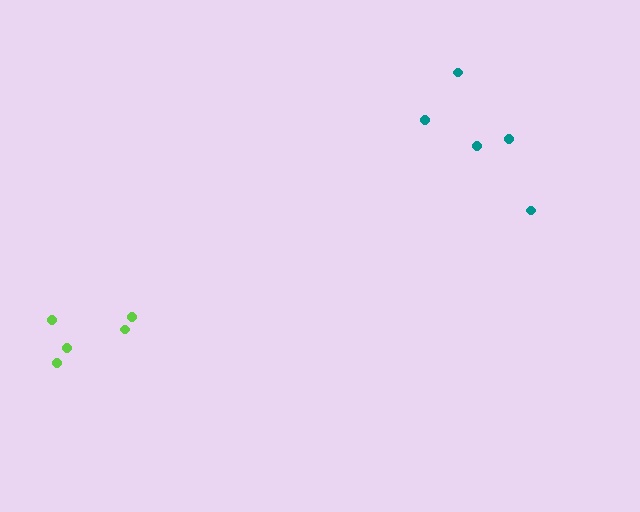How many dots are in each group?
Group 1: 5 dots, Group 2: 5 dots (10 total).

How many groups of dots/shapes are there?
There are 2 groups.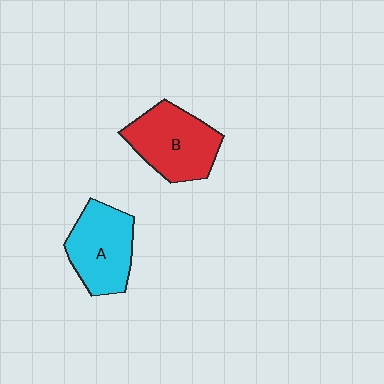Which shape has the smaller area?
Shape A (cyan).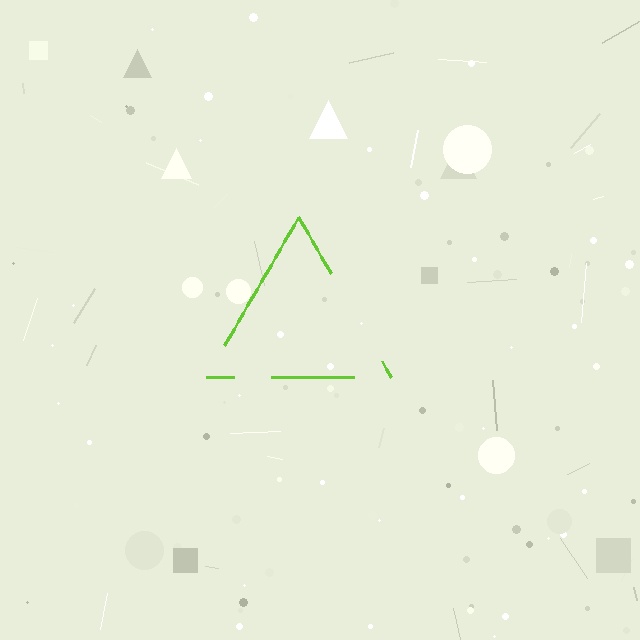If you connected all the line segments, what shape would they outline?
They would outline a triangle.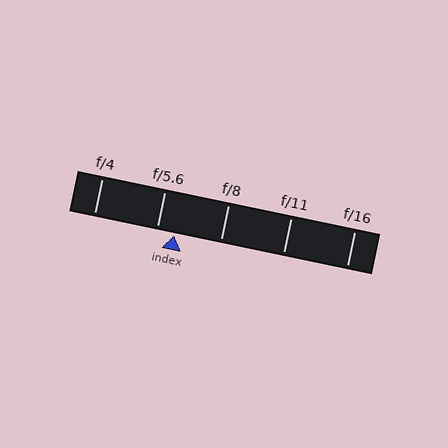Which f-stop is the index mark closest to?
The index mark is closest to f/5.6.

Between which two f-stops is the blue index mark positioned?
The index mark is between f/5.6 and f/8.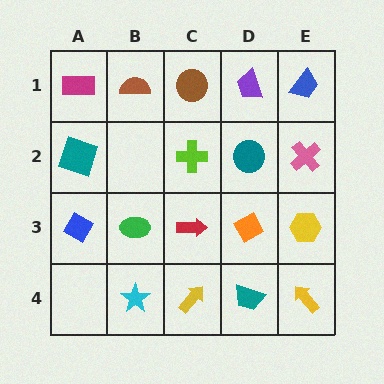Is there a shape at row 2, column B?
No, that cell is empty.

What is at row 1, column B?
A brown semicircle.